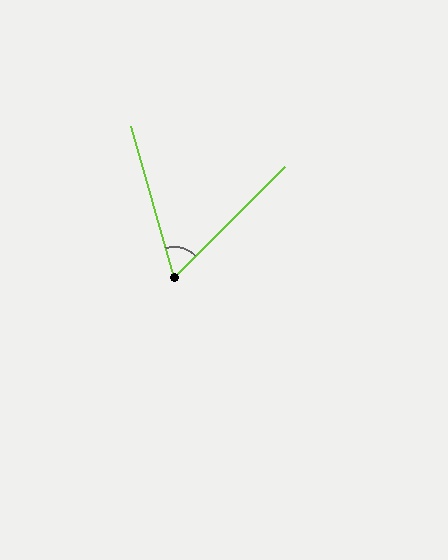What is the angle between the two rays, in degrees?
Approximately 61 degrees.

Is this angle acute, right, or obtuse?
It is acute.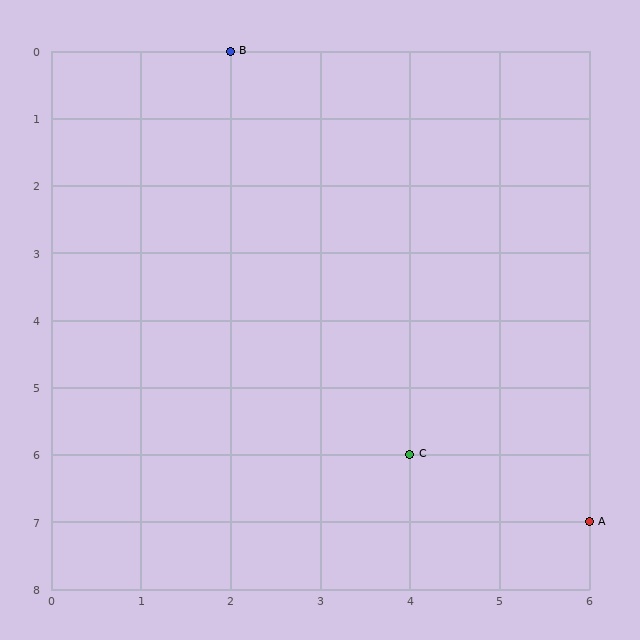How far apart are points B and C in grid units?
Points B and C are 2 columns and 6 rows apart (about 6.3 grid units diagonally).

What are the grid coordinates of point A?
Point A is at grid coordinates (6, 7).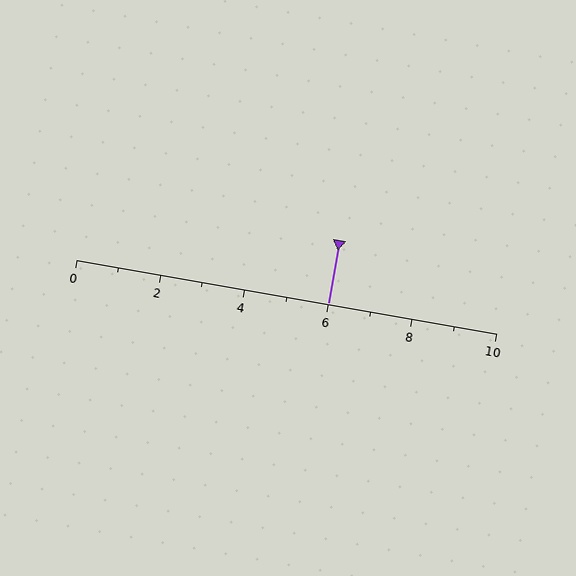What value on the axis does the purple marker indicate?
The marker indicates approximately 6.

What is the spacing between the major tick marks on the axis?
The major ticks are spaced 2 apart.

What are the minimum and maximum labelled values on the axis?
The axis runs from 0 to 10.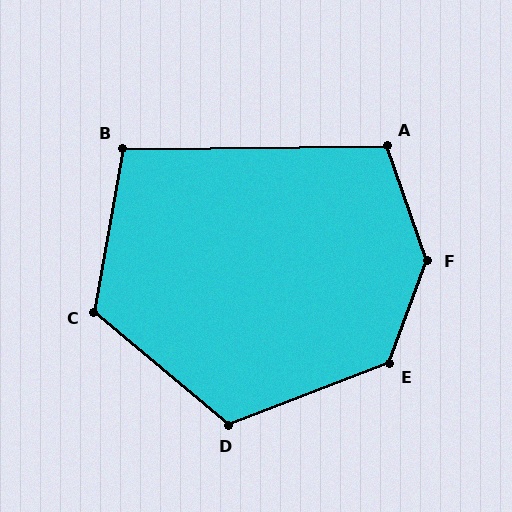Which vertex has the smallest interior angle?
B, at approximately 101 degrees.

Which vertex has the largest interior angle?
F, at approximately 140 degrees.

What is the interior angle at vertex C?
Approximately 120 degrees (obtuse).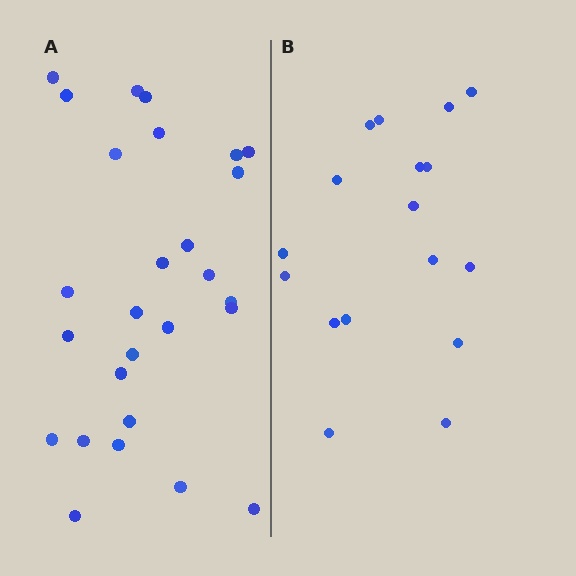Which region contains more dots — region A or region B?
Region A (the left region) has more dots.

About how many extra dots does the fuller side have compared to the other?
Region A has roughly 10 or so more dots than region B.